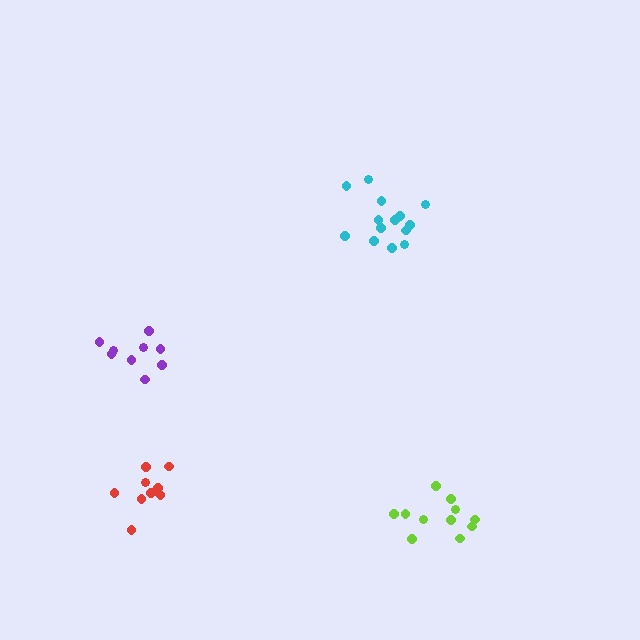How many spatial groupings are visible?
There are 4 spatial groupings.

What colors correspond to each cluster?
The clusters are colored: red, purple, lime, cyan.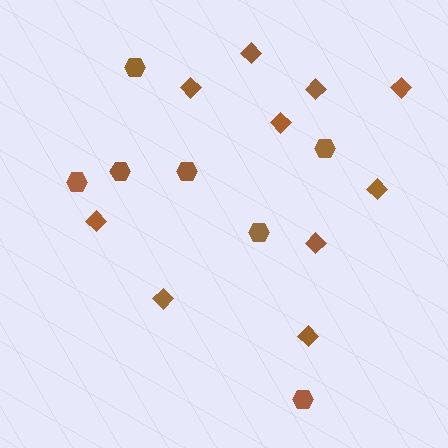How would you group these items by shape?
There are 2 groups: one group of diamonds (10) and one group of hexagons (7).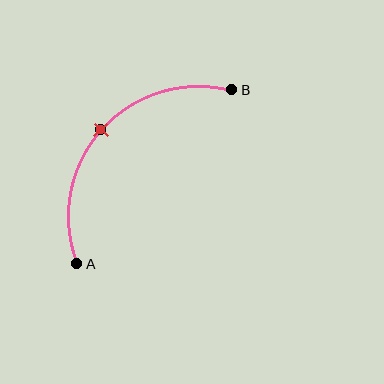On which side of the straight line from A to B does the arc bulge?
The arc bulges above and to the left of the straight line connecting A and B.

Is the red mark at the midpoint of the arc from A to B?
Yes. The red mark lies on the arc at equal arc-length from both A and B — it is the arc midpoint.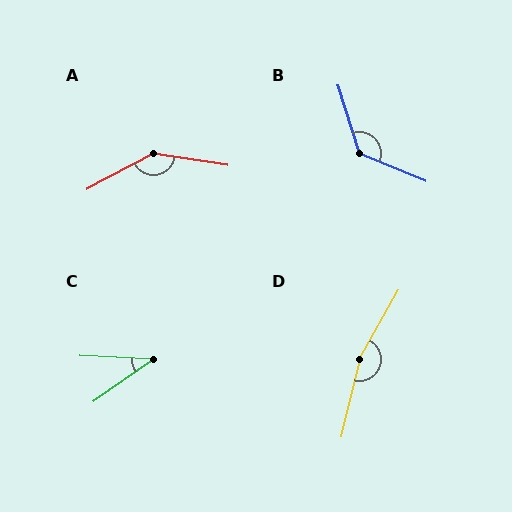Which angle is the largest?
D, at approximately 163 degrees.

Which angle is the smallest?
C, at approximately 38 degrees.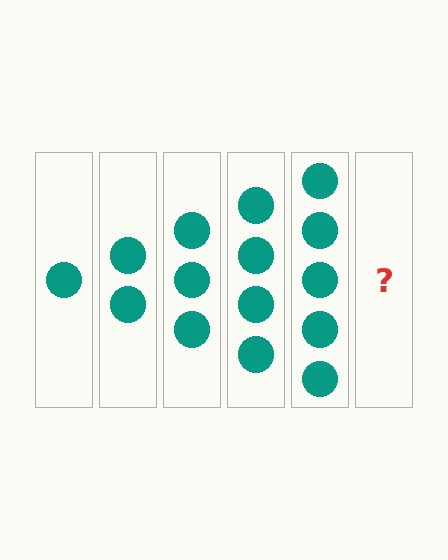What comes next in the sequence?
The next element should be 6 circles.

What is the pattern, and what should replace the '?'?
The pattern is that each step adds one more circle. The '?' should be 6 circles.